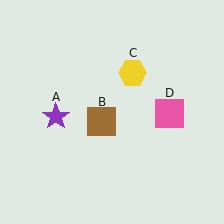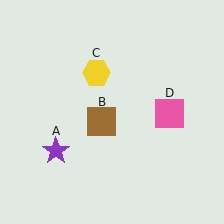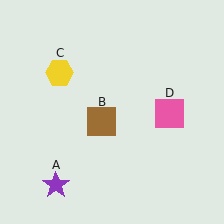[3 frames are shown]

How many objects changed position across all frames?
2 objects changed position: purple star (object A), yellow hexagon (object C).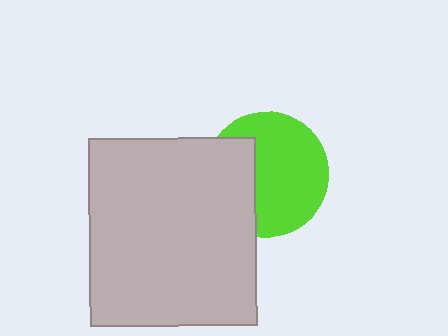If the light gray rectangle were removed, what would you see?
You would see the complete lime circle.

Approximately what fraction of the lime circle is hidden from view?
Roughly 34% of the lime circle is hidden behind the light gray rectangle.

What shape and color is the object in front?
The object in front is a light gray rectangle.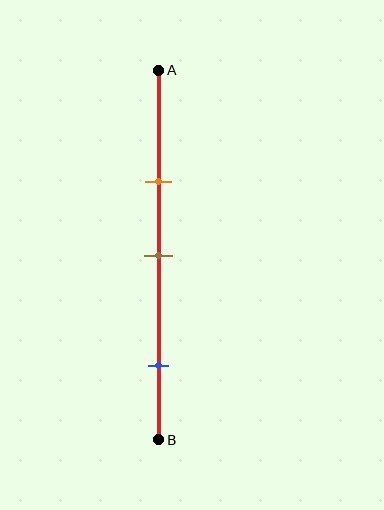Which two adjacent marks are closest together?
The orange and brown marks are the closest adjacent pair.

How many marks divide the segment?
There are 3 marks dividing the segment.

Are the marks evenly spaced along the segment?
No, the marks are not evenly spaced.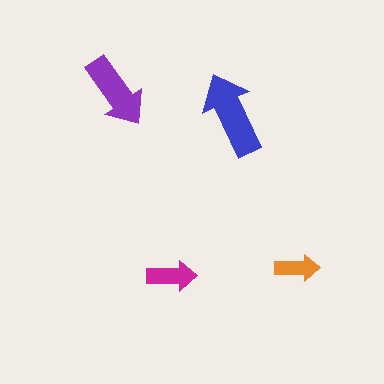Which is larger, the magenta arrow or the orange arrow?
The magenta one.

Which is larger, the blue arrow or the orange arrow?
The blue one.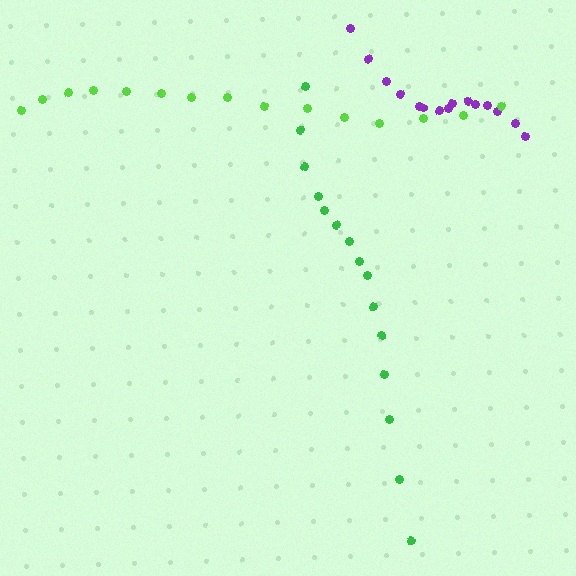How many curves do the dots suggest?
There are 3 distinct paths.